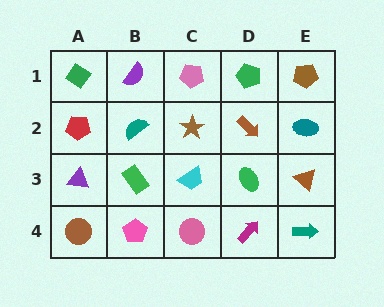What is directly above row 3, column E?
A teal ellipse.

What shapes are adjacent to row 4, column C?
A cyan trapezoid (row 3, column C), a pink pentagon (row 4, column B), a magenta arrow (row 4, column D).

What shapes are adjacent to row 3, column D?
A brown arrow (row 2, column D), a magenta arrow (row 4, column D), a cyan trapezoid (row 3, column C), a brown triangle (row 3, column E).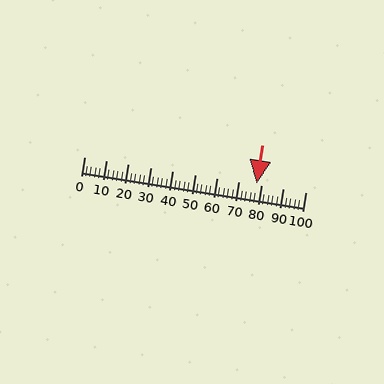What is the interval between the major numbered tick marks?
The major tick marks are spaced 10 units apart.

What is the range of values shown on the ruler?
The ruler shows values from 0 to 100.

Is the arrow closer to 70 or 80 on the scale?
The arrow is closer to 80.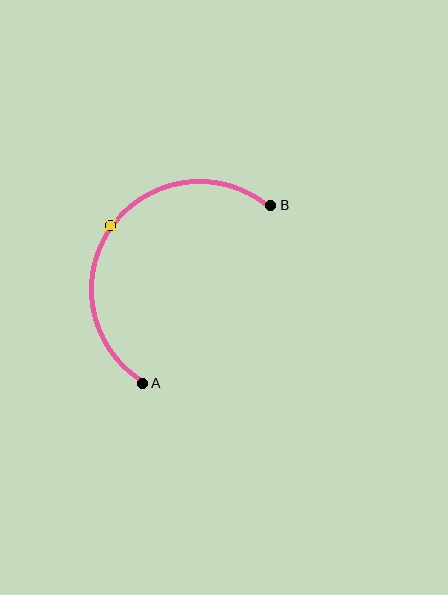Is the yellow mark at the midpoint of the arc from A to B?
Yes. The yellow mark lies on the arc at equal arc-length from both A and B — it is the arc midpoint.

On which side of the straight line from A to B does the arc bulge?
The arc bulges above and to the left of the straight line connecting A and B.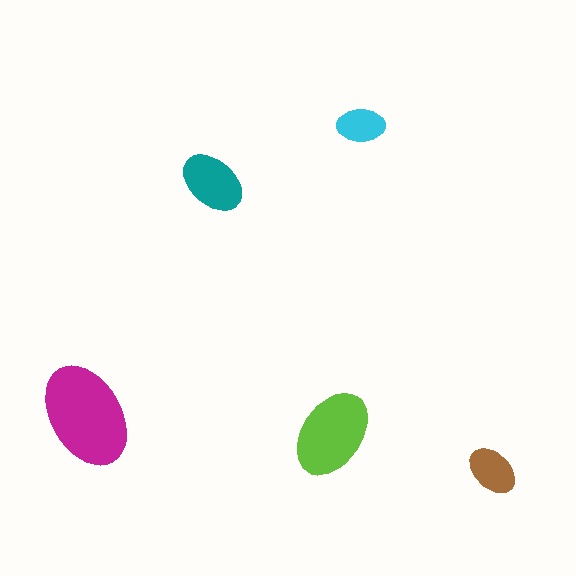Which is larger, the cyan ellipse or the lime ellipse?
The lime one.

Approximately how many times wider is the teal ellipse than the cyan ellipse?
About 1.5 times wider.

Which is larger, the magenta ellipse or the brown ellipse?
The magenta one.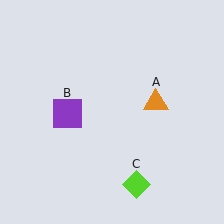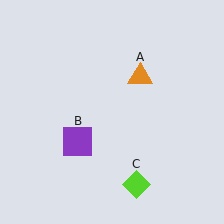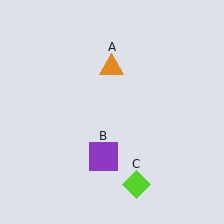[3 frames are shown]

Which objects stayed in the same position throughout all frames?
Lime diamond (object C) remained stationary.